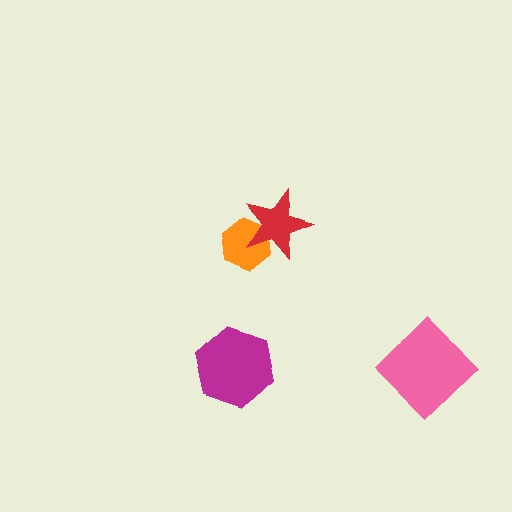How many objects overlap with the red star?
1 object overlaps with the red star.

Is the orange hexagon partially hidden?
Yes, it is partially covered by another shape.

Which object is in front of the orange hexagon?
The red star is in front of the orange hexagon.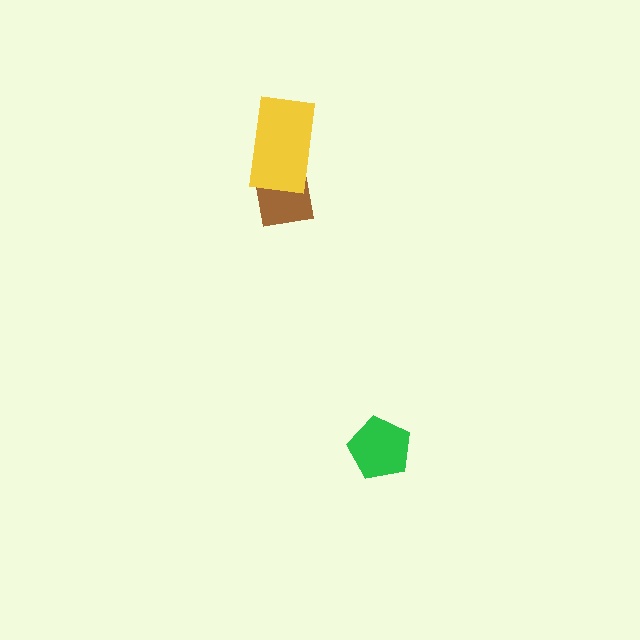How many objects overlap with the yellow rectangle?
1 object overlaps with the yellow rectangle.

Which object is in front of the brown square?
The yellow rectangle is in front of the brown square.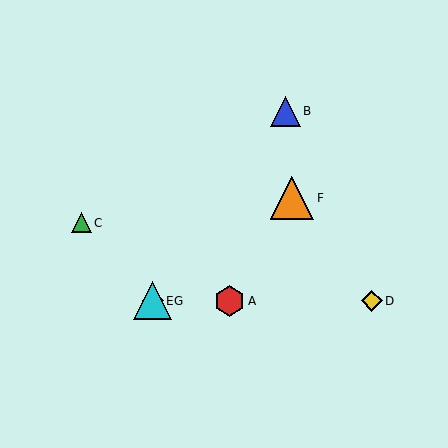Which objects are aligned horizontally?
Objects A, D, E, G are aligned horizontally.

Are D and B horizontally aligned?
No, D is at y≈301 and B is at y≈111.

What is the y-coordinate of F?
Object F is at y≈198.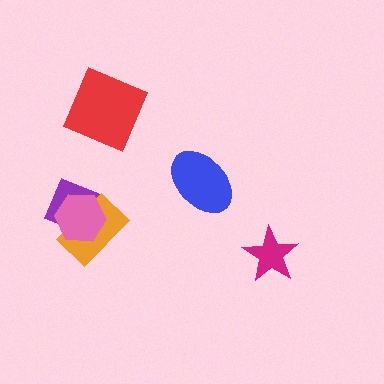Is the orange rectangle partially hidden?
Yes, it is partially covered by another shape.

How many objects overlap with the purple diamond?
2 objects overlap with the purple diamond.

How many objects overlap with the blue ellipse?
0 objects overlap with the blue ellipse.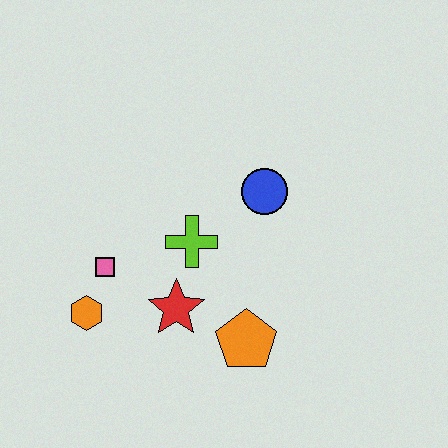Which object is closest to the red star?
The lime cross is closest to the red star.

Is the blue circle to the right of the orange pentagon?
Yes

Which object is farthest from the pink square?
The blue circle is farthest from the pink square.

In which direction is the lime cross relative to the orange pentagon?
The lime cross is above the orange pentagon.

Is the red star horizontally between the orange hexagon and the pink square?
No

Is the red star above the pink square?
No